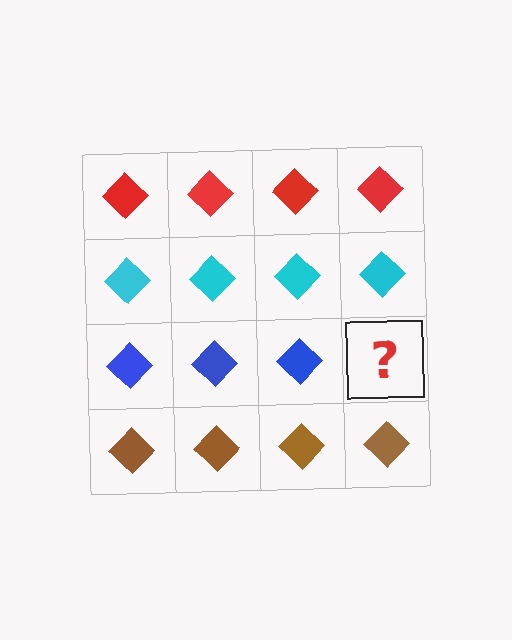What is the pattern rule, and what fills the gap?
The rule is that each row has a consistent color. The gap should be filled with a blue diamond.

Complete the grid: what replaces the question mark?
The question mark should be replaced with a blue diamond.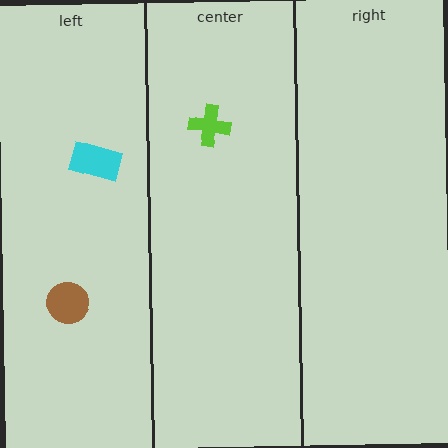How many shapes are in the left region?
2.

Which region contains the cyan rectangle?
The left region.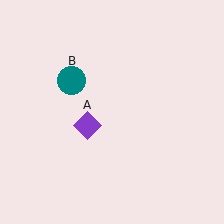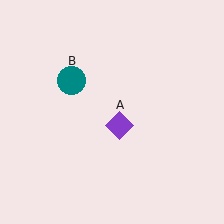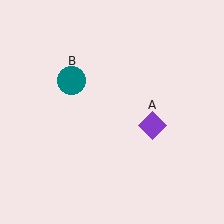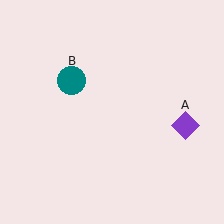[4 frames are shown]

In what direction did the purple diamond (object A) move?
The purple diamond (object A) moved right.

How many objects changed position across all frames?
1 object changed position: purple diamond (object A).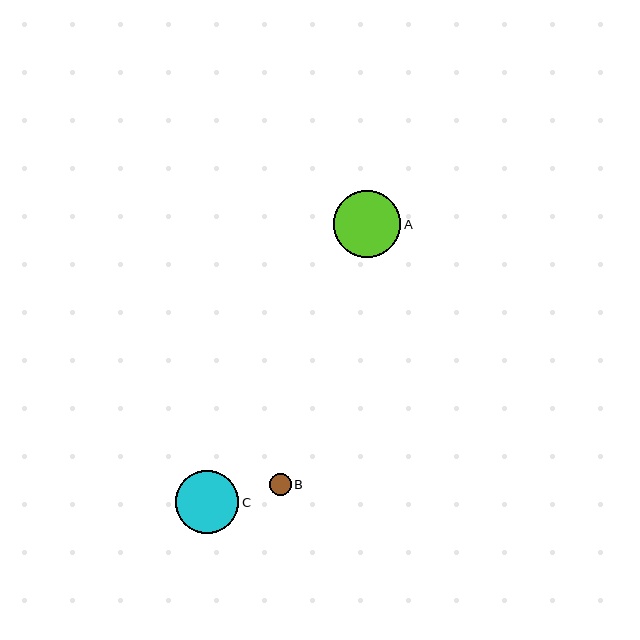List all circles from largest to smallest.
From largest to smallest: A, C, B.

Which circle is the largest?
Circle A is the largest with a size of approximately 67 pixels.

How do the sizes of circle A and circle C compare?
Circle A and circle C are approximately the same size.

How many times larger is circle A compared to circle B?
Circle A is approximately 3.1 times the size of circle B.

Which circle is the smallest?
Circle B is the smallest with a size of approximately 21 pixels.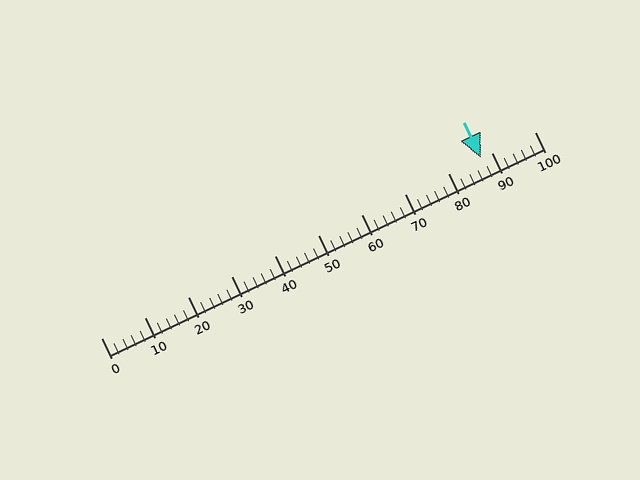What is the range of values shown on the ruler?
The ruler shows values from 0 to 100.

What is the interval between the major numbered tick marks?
The major tick marks are spaced 10 units apart.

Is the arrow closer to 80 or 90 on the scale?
The arrow is closer to 90.